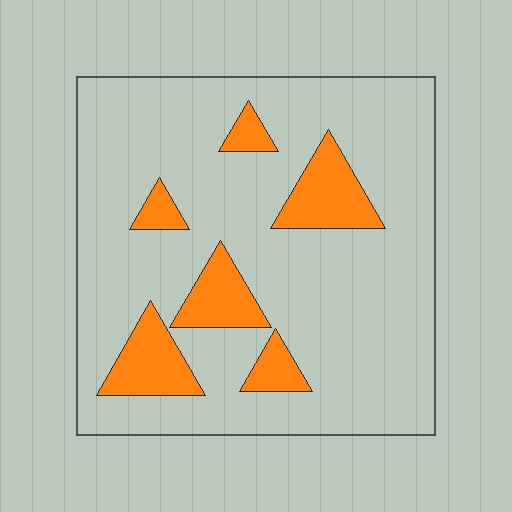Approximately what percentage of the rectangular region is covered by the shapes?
Approximately 15%.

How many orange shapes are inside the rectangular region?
6.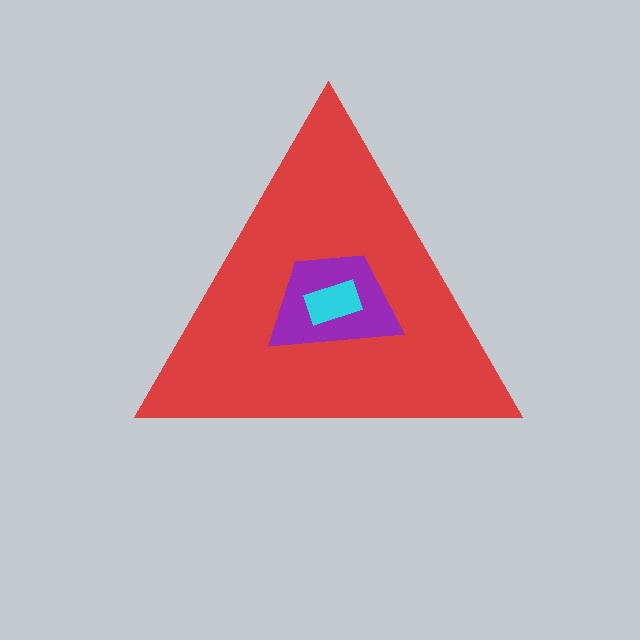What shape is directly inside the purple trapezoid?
The cyan rectangle.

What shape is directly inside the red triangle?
The purple trapezoid.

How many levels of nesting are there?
3.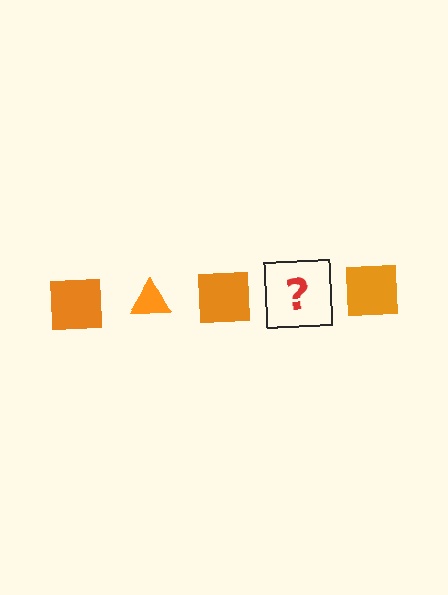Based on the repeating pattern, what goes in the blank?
The blank should be an orange triangle.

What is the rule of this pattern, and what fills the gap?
The rule is that the pattern cycles through square, triangle shapes in orange. The gap should be filled with an orange triangle.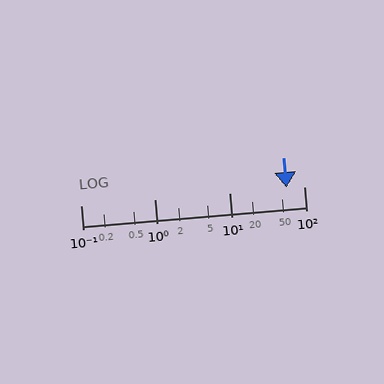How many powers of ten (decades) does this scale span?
The scale spans 3 decades, from 0.1 to 100.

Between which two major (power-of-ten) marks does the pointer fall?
The pointer is between 10 and 100.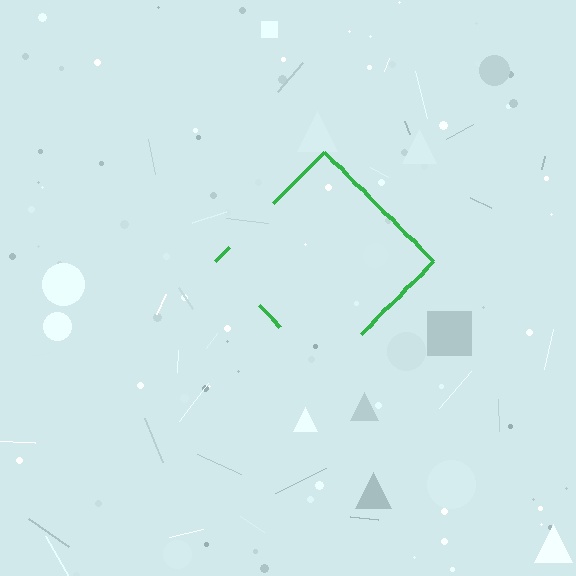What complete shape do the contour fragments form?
The contour fragments form a diamond.